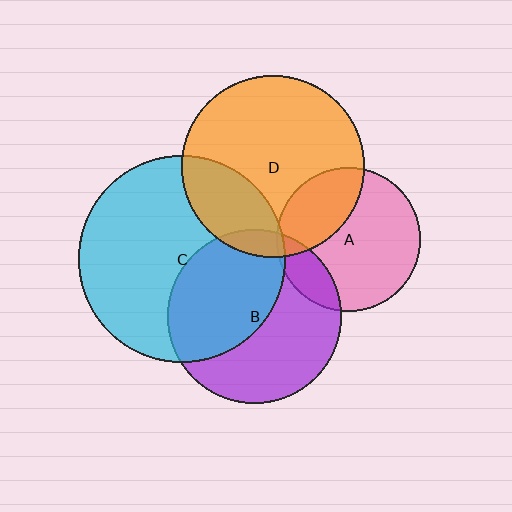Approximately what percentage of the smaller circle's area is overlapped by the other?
Approximately 5%.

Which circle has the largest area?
Circle C (cyan).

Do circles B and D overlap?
Yes.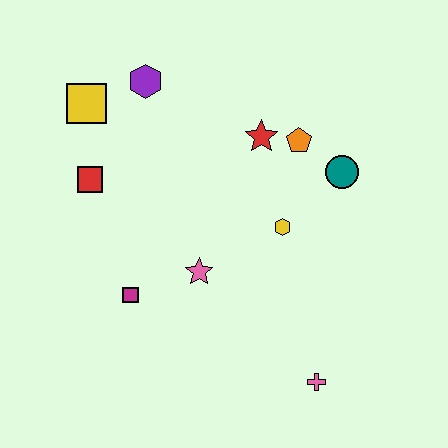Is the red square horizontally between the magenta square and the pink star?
No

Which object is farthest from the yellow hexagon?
The yellow square is farthest from the yellow hexagon.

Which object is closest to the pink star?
The magenta square is closest to the pink star.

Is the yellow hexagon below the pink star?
No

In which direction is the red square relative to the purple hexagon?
The red square is below the purple hexagon.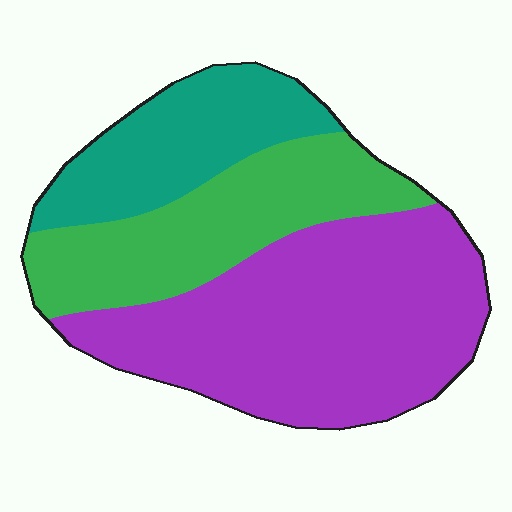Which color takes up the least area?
Teal, at roughly 20%.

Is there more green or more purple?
Purple.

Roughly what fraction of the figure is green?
Green covers about 30% of the figure.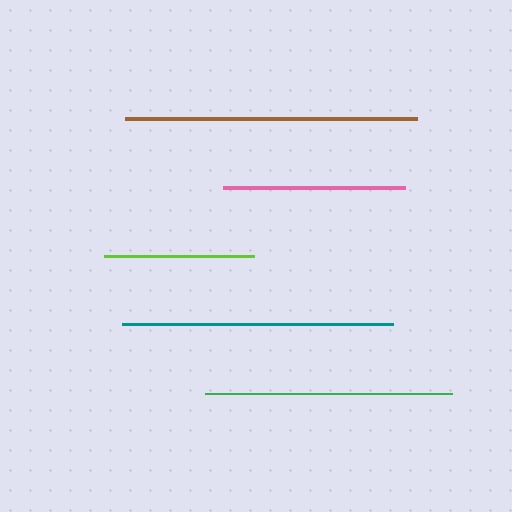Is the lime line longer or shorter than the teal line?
The teal line is longer than the lime line.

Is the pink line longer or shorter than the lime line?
The pink line is longer than the lime line.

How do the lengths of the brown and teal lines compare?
The brown and teal lines are approximately the same length.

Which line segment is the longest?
The brown line is the longest at approximately 292 pixels.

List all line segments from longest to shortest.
From longest to shortest: brown, teal, green, pink, lime.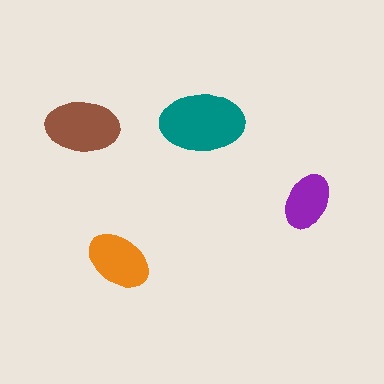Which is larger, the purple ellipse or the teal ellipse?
The teal one.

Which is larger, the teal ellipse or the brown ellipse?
The teal one.